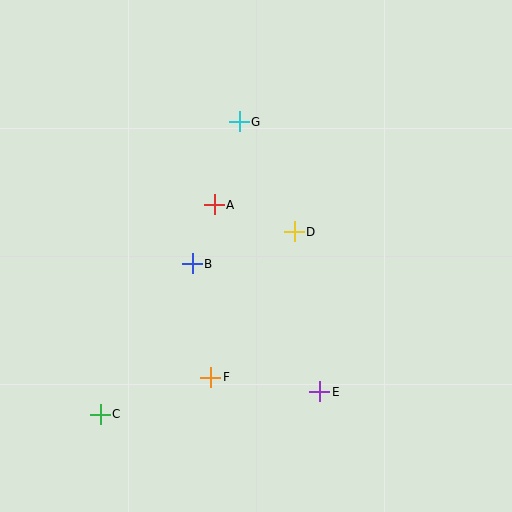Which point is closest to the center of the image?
Point D at (294, 232) is closest to the center.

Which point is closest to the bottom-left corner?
Point C is closest to the bottom-left corner.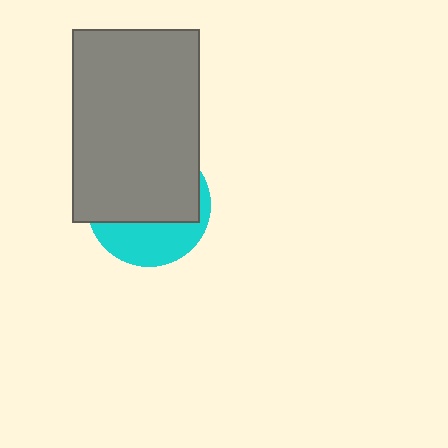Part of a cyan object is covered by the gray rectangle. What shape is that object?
It is a circle.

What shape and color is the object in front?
The object in front is a gray rectangle.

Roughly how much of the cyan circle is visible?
A small part of it is visible (roughly 35%).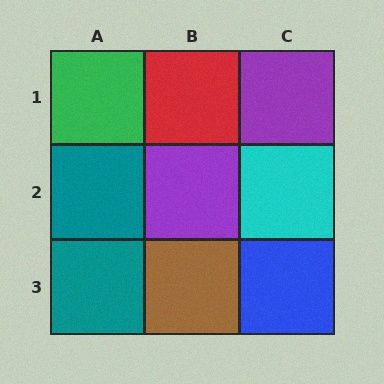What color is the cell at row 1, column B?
Red.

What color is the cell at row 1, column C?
Purple.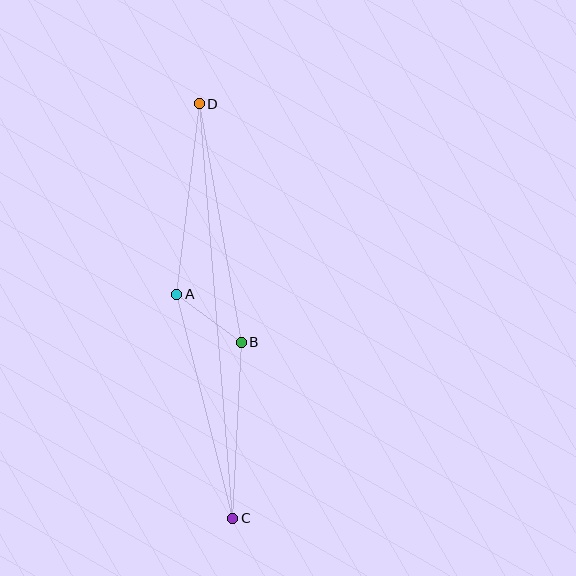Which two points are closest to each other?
Points A and B are closest to each other.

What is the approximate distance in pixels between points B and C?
The distance between B and C is approximately 176 pixels.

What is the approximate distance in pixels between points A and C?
The distance between A and C is approximately 231 pixels.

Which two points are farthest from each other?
Points C and D are farthest from each other.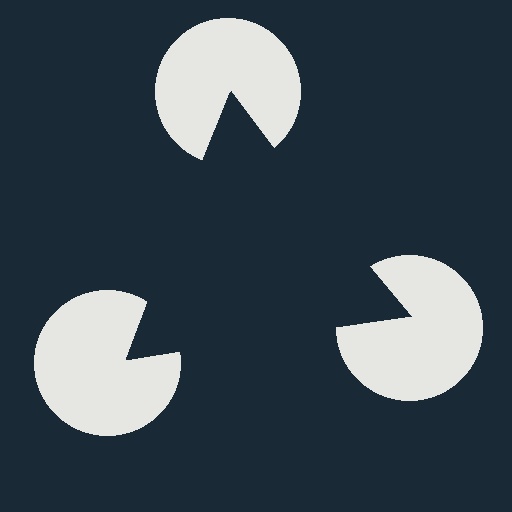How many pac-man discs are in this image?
There are 3 — one at each vertex of the illusory triangle.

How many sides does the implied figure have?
3 sides.